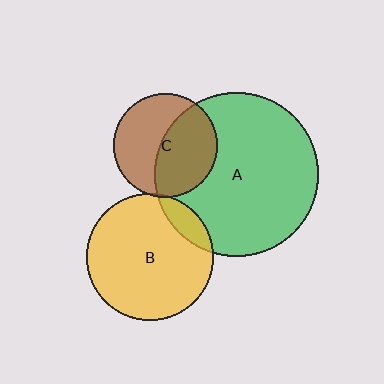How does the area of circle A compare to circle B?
Approximately 1.7 times.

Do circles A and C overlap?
Yes.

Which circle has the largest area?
Circle A (green).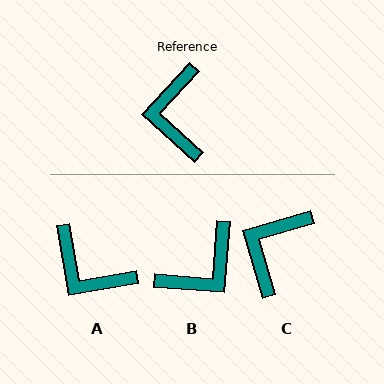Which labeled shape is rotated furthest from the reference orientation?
B, about 128 degrees away.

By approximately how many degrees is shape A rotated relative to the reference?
Approximately 52 degrees counter-clockwise.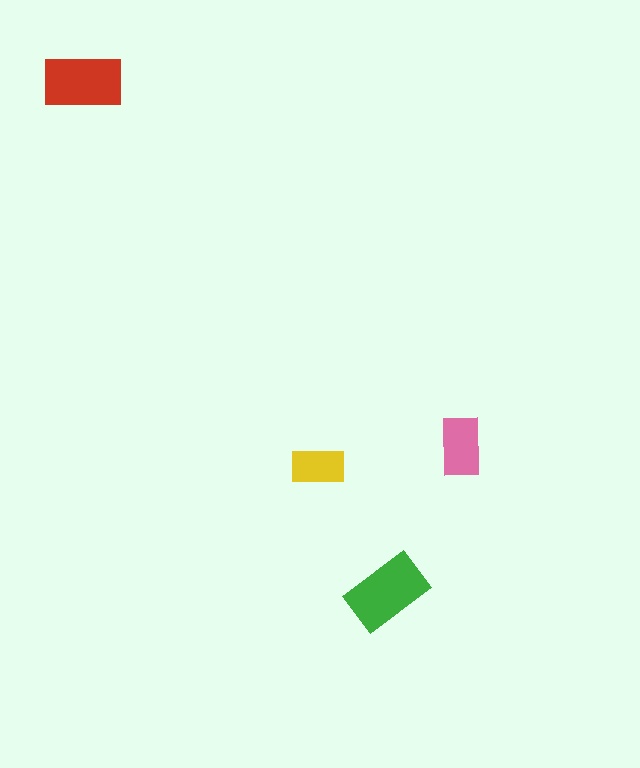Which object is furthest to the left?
The red rectangle is leftmost.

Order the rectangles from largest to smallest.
the green one, the red one, the pink one, the yellow one.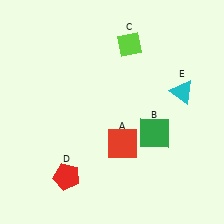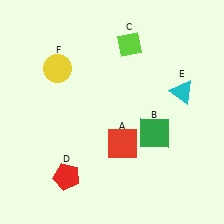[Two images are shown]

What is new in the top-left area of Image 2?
A yellow circle (F) was added in the top-left area of Image 2.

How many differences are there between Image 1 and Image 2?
There is 1 difference between the two images.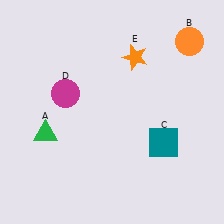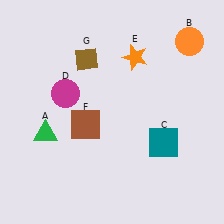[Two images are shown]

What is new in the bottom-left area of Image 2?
A brown square (F) was added in the bottom-left area of Image 2.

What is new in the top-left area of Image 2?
A brown diamond (G) was added in the top-left area of Image 2.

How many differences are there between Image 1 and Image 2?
There are 2 differences between the two images.